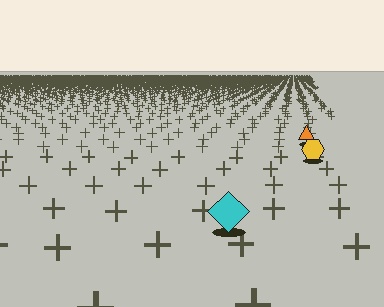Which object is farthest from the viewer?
The orange triangle is farthest from the viewer. It appears smaller and the ground texture around it is denser.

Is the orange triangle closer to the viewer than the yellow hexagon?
No. The yellow hexagon is closer — you can tell from the texture gradient: the ground texture is coarser near it.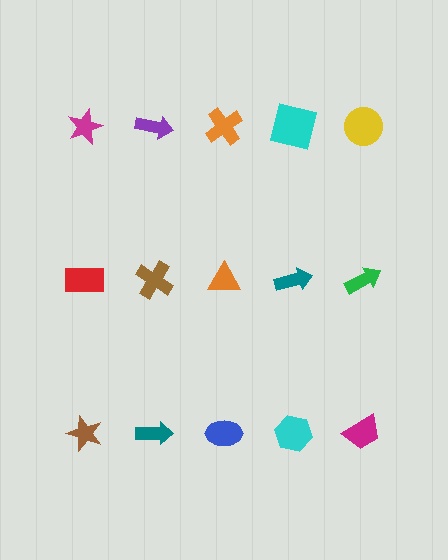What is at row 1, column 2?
A purple arrow.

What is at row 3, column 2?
A teal arrow.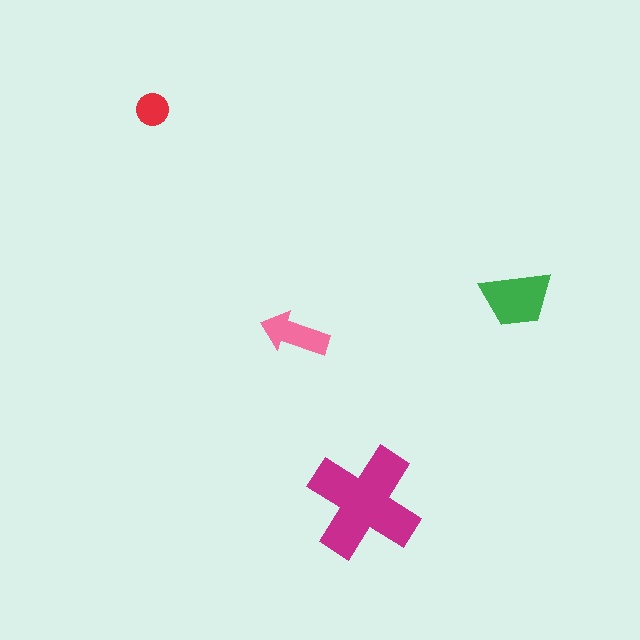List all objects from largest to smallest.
The magenta cross, the green trapezoid, the pink arrow, the red circle.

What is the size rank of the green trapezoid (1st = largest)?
2nd.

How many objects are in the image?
There are 4 objects in the image.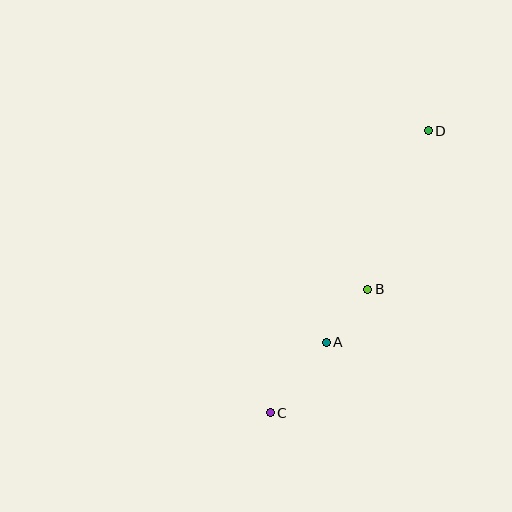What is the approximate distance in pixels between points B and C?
The distance between B and C is approximately 158 pixels.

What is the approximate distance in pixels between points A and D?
The distance between A and D is approximately 235 pixels.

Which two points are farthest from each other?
Points C and D are farthest from each other.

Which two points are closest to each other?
Points A and B are closest to each other.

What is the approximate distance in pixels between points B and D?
The distance between B and D is approximately 169 pixels.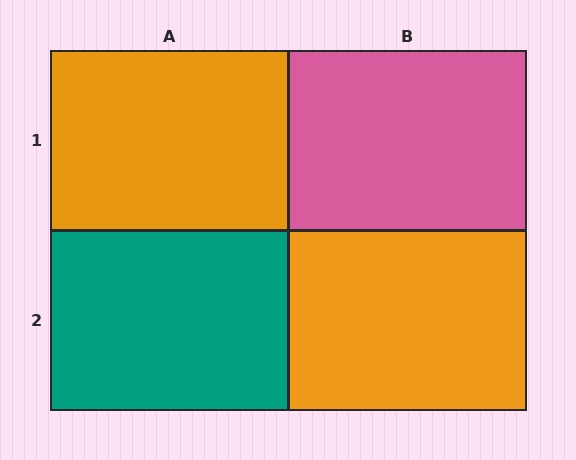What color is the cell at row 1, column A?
Orange.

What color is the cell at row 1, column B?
Pink.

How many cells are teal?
1 cell is teal.